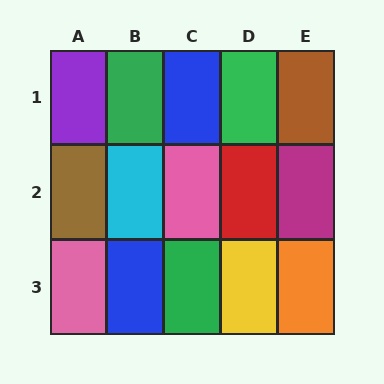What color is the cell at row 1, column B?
Green.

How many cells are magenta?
1 cell is magenta.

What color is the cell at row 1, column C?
Blue.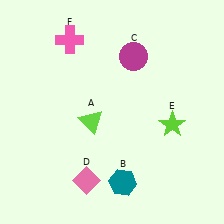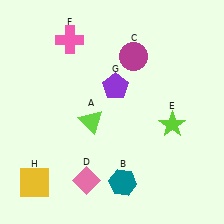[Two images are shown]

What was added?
A purple pentagon (G), a yellow square (H) were added in Image 2.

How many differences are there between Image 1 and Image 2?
There are 2 differences between the two images.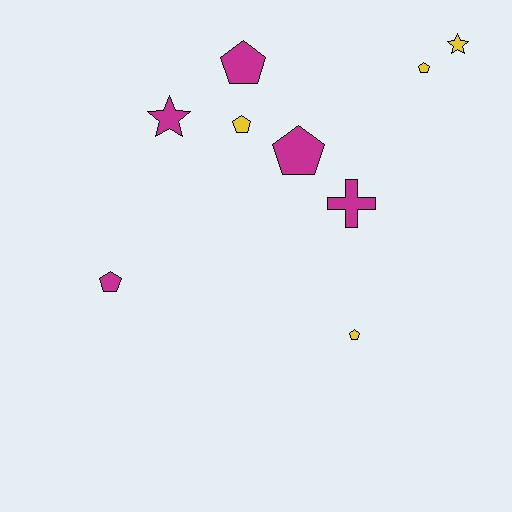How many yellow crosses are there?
There are no yellow crosses.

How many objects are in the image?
There are 9 objects.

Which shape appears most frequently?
Pentagon, with 6 objects.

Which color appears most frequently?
Magenta, with 5 objects.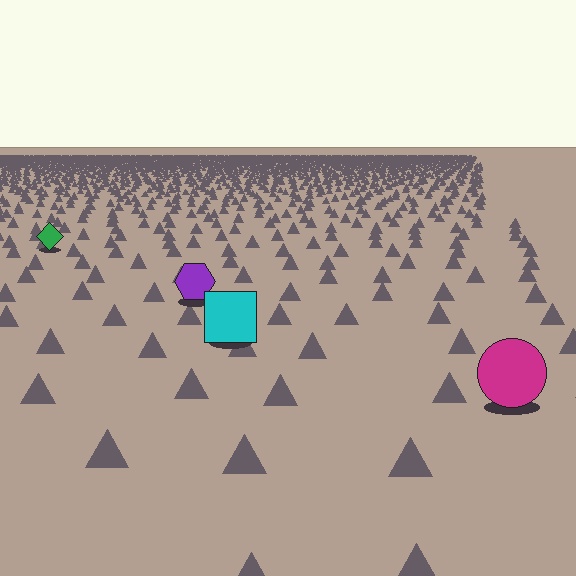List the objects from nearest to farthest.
From nearest to farthest: the magenta circle, the cyan square, the purple hexagon, the green diamond.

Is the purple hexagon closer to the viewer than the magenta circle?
No. The magenta circle is closer — you can tell from the texture gradient: the ground texture is coarser near it.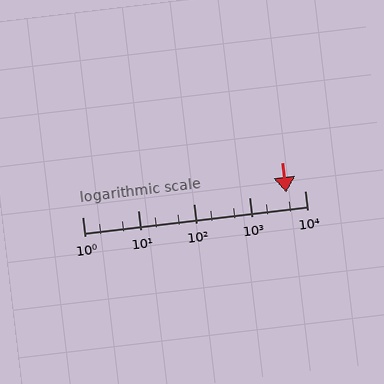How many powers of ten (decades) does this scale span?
The scale spans 4 decades, from 1 to 10000.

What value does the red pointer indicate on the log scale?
The pointer indicates approximately 4700.